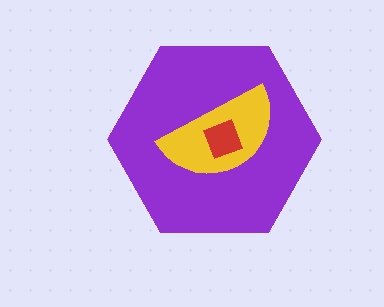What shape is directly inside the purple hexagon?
The yellow semicircle.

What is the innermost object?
The red square.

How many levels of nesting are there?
3.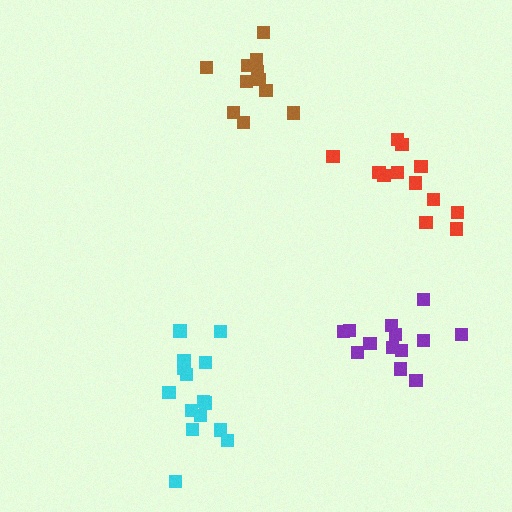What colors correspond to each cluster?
The clusters are colored: red, cyan, brown, purple.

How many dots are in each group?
Group 1: 12 dots, Group 2: 15 dots, Group 3: 11 dots, Group 4: 13 dots (51 total).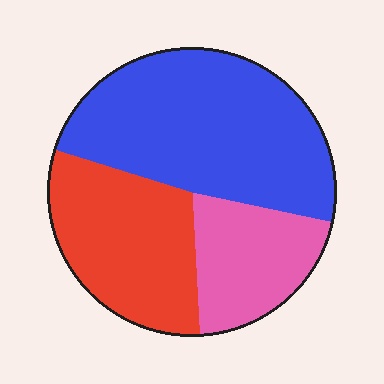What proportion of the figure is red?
Red takes up about one third (1/3) of the figure.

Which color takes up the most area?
Blue, at roughly 50%.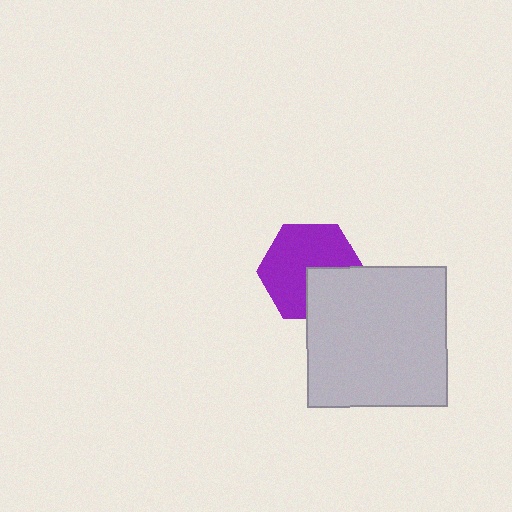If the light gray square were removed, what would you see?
You would see the complete purple hexagon.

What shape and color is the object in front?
The object in front is a light gray square.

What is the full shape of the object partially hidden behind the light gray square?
The partially hidden object is a purple hexagon.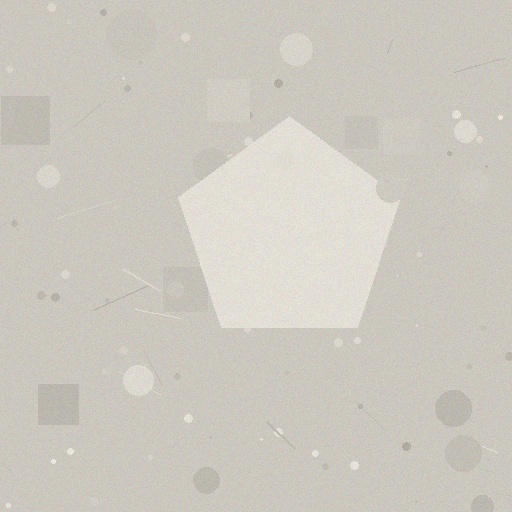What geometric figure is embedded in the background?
A pentagon is embedded in the background.